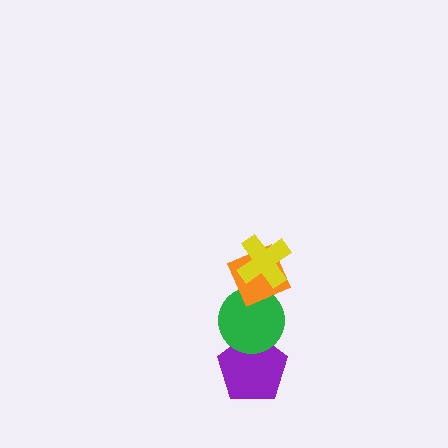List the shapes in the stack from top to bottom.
From top to bottom: the yellow cross, the orange diamond, the green circle, the purple pentagon.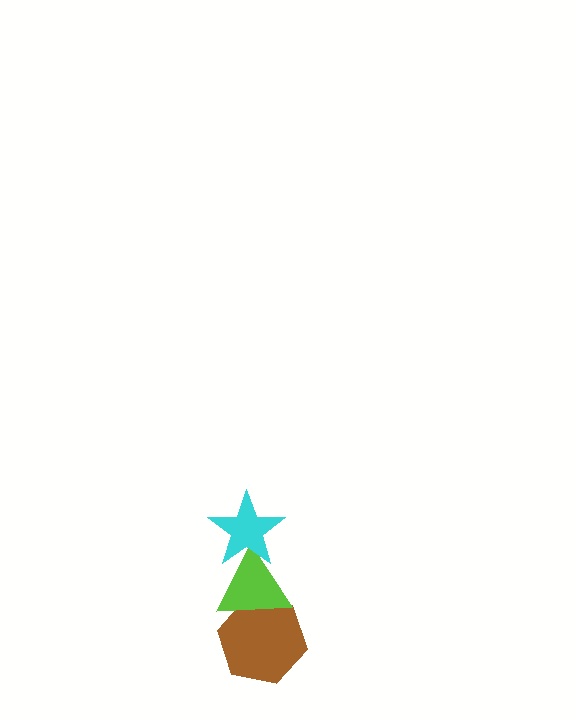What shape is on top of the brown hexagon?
The lime triangle is on top of the brown hexagon.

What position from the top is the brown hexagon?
The brown hexagon is 3rd from the top.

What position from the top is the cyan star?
The cyan star is 1st from the top.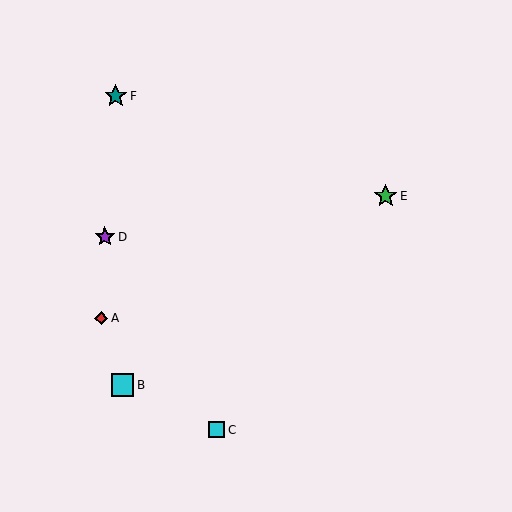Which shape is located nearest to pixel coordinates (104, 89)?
The teal star (labeled F) at (116, 96) is nearest to that location.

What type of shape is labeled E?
Shape E is a green star.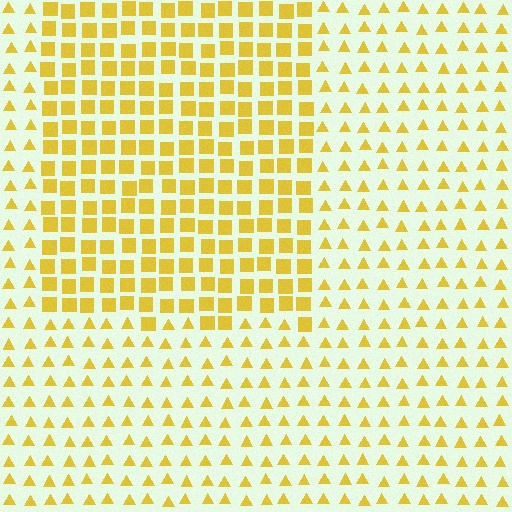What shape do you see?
I see a rectangle.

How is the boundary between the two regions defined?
The boundary is defined by a change in element shape: squares inside vs. triangles outside. All elements share the same color and spacing.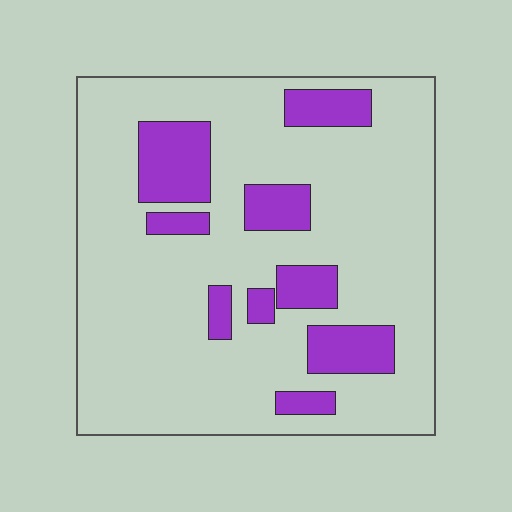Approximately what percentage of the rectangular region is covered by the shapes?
Approximately 20%.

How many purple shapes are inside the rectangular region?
9.